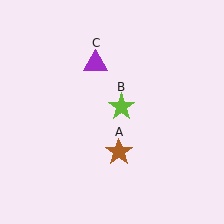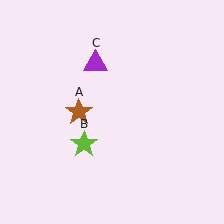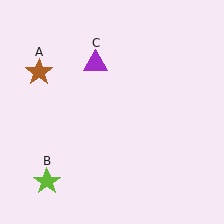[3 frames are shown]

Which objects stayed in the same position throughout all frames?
Purple triangle (object C) remained stationary.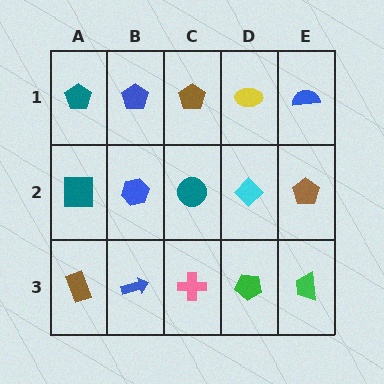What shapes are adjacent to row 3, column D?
A cyan diamond (row 2, column D), a pink cross (row 3, column C), a green trapezoid (row 3, column E).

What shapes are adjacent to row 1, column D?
A cyan diamond (row 2, column D), a brown pentagon (row 1, column C), a blue semicircle (row 1, column E).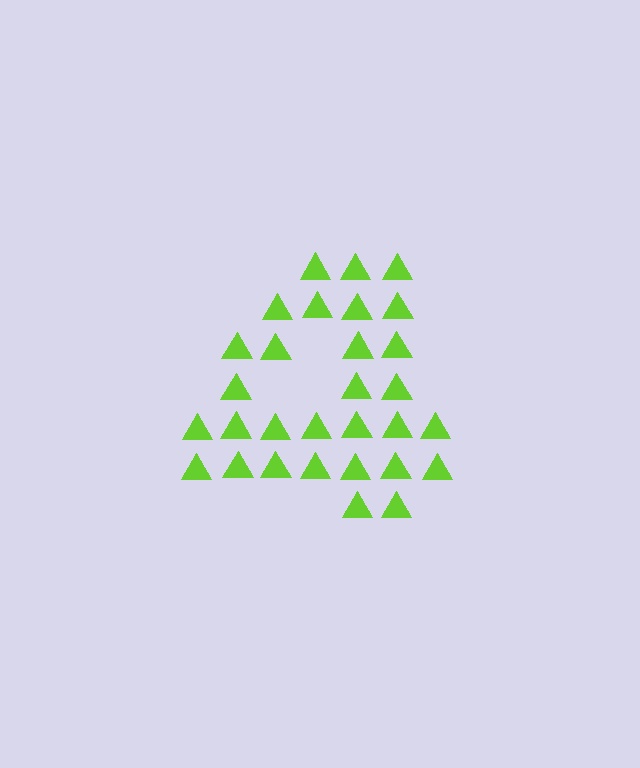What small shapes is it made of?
It is made of small triangles.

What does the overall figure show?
The overall figure shows the digit 4.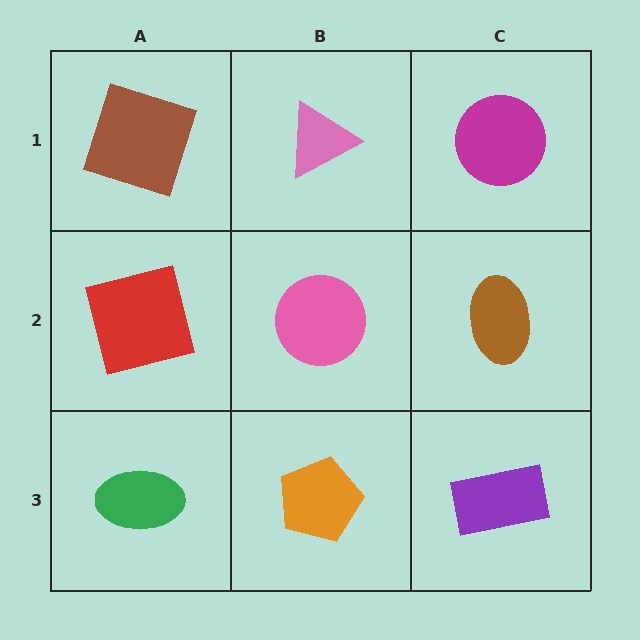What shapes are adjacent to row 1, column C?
A brown ellipse (row 2, column C), a pink triangle (row 1, column B).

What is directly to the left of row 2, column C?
A pink circle.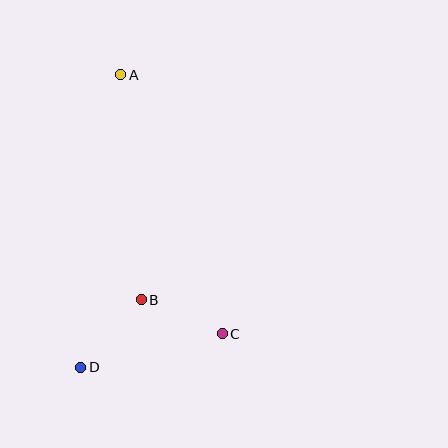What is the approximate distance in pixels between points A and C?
The distance between A and C is approximately 278 pixels.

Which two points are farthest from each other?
Points A and D are farthest from each other.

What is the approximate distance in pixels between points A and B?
The distance between A and B is approximately 226 pixels.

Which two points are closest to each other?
Points B and C are closest to each other.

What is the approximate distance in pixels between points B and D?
The distance between B and D is approximately 91 pixels.